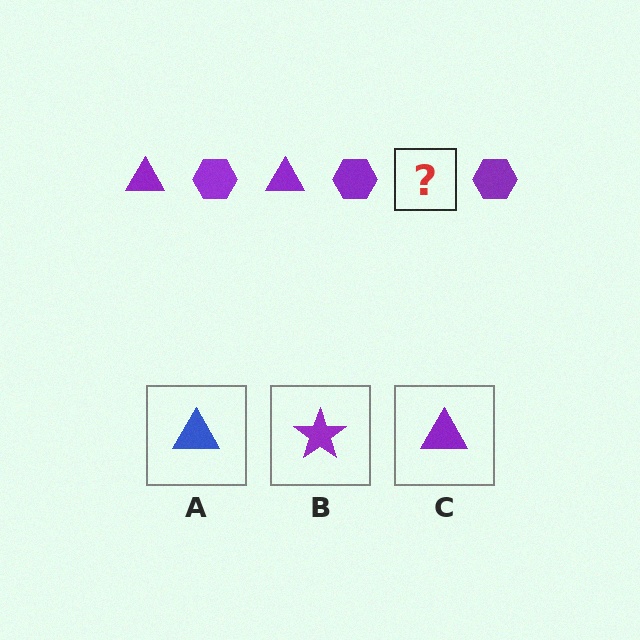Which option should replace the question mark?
Option C.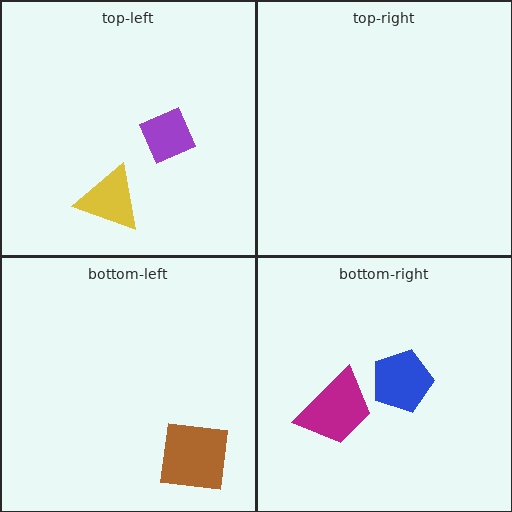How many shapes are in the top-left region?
2.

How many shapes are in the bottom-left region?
1.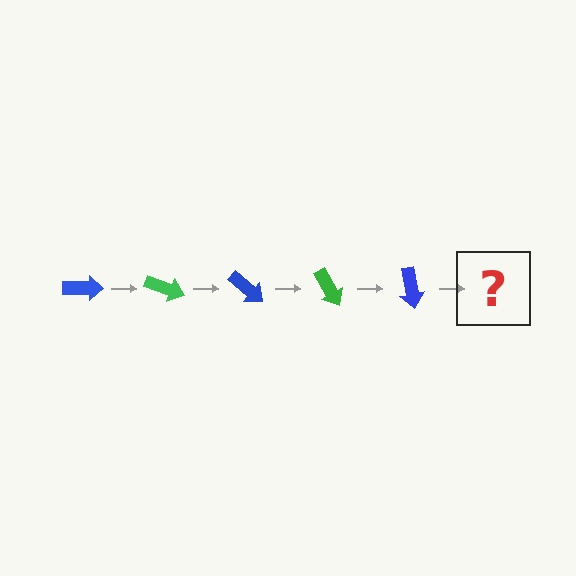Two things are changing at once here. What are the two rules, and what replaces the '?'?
The two rules are that it rotates 20 degrees each step and the color cycles through blue and green. The '?' should be a green arrow, rotated 100 degrees from the start.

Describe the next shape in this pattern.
It should be a green arrow, rotated 100 degrees from the start.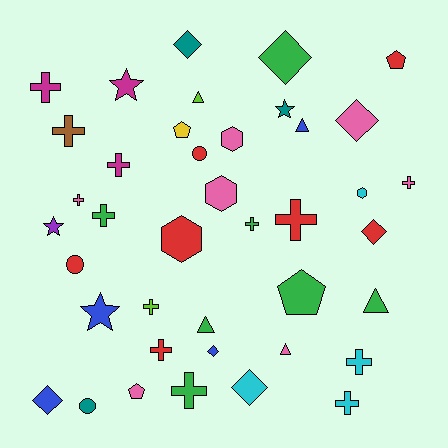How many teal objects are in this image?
There are 3 teal objects.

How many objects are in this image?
There are 40 objects.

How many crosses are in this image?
There are 13 crosses.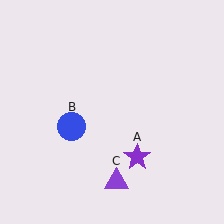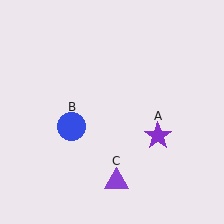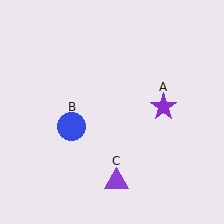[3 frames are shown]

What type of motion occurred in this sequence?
The purple star (object A) rotated counterclockwise around the center of the scene.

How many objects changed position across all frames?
1 object changed position: purple star (object A).